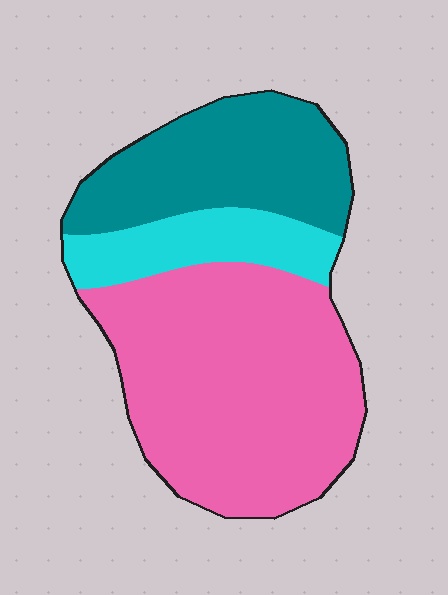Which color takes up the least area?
Cyan, at roughly 15%.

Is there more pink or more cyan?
Pink.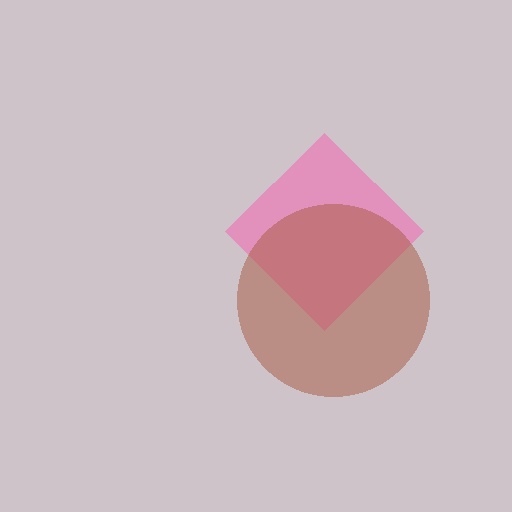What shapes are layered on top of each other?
The layered shapes are: a pink diamond, a brown circle.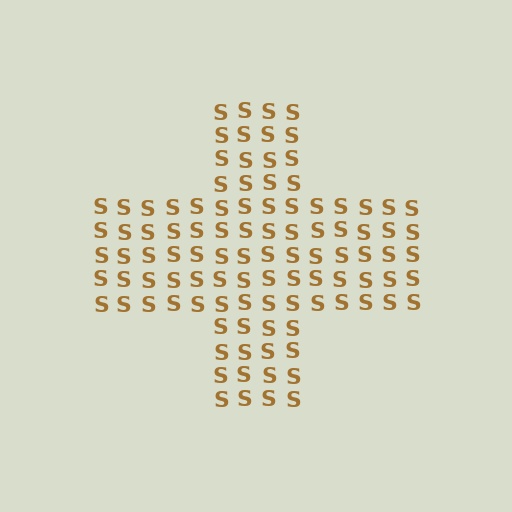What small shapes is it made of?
It is made of small letter S's.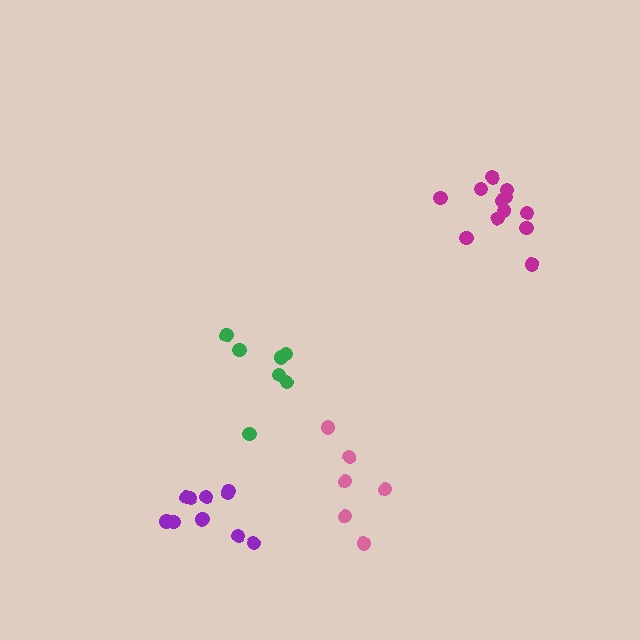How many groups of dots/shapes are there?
There are 4 groups.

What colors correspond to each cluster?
The clusters are colored: green, pink, purple, magenta.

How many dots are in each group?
Group 1: 7 dots, Group 2: 6 dots, Group 3: 11 dots, Group 4: 12 dots (36 total).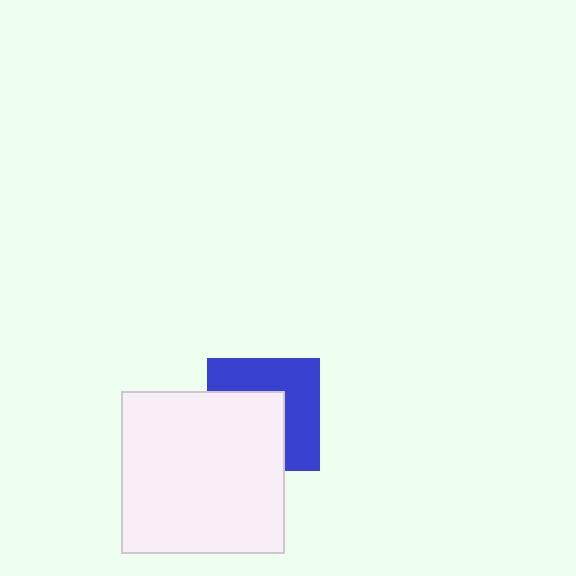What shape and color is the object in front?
The object in front is a white square.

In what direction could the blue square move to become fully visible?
The blue square could move toward the upper-right. That would shift it out from behind the white square entirely.